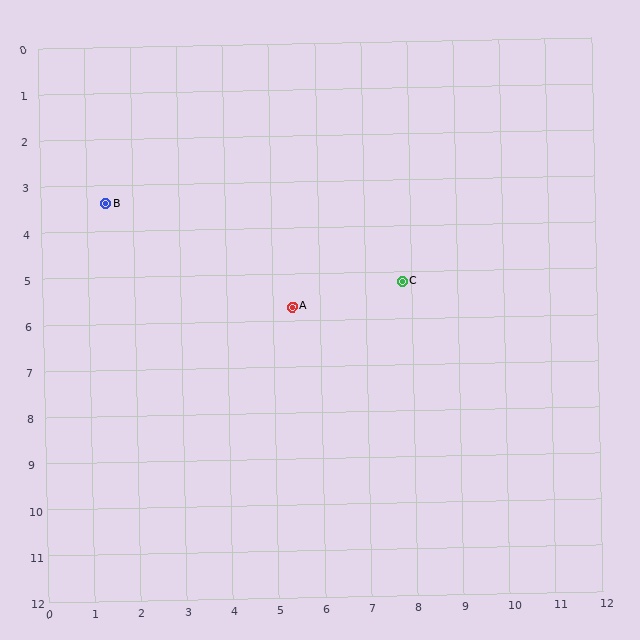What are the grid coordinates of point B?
Point B is at approximately (1.4, 3.4).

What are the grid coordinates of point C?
Point C is at approximately (7.8, 5.2).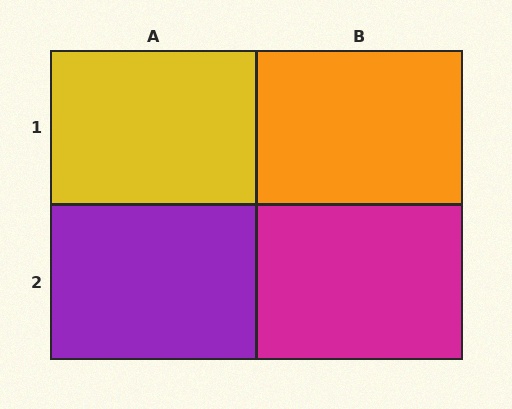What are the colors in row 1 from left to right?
Yellow, orange.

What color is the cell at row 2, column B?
Magenta.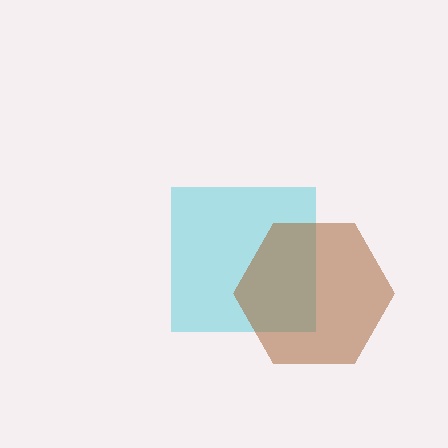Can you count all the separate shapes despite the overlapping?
Yes, there are 2 separate shapes.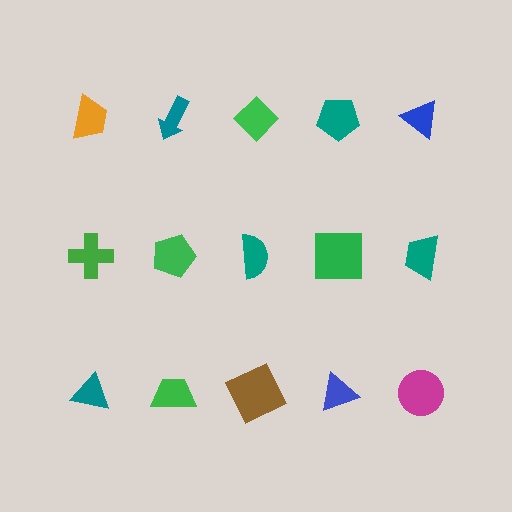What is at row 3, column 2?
A green trapezoid.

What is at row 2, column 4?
A green square.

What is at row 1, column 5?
A blue triangle.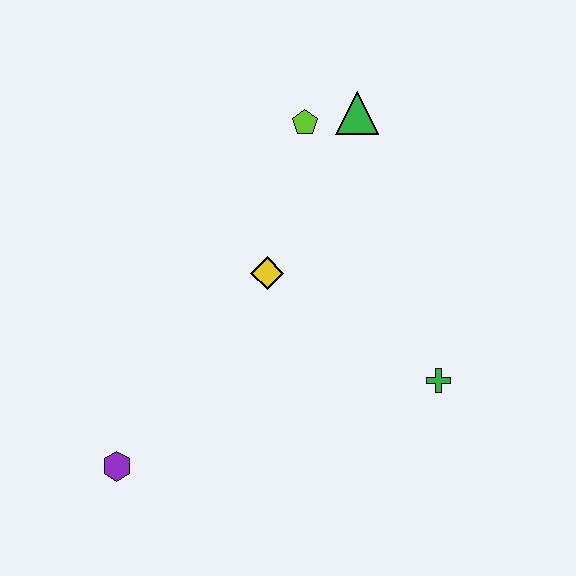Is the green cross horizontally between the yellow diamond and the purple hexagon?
No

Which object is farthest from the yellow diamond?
The purple hexagon is farthest from the yellow diamond.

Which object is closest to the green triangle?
The lime pentagon is closest to the green triangle.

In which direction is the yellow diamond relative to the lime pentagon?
The yellow diamond is below the lime pentagon.